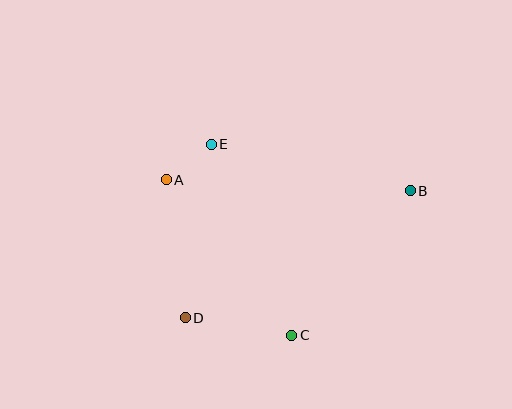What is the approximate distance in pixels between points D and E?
The distance between D and E is approximately 176 pixels.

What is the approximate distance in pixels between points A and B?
The distance between A and B is approximately 244 pixels.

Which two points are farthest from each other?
Points B and D are farthest from each other.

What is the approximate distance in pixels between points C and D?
The distance between C and D is approximately 108 pixels.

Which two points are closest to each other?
Points A and E are closest to each other.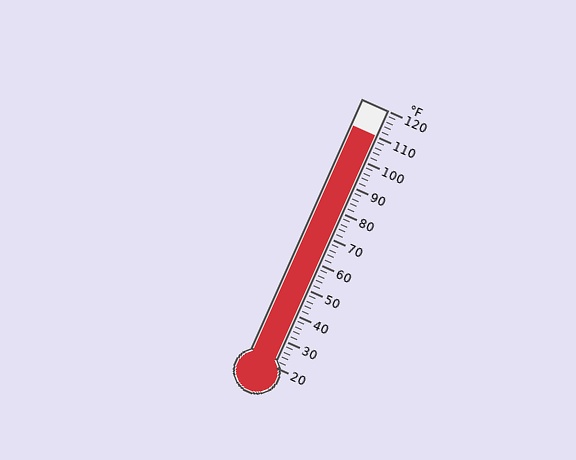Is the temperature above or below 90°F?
The temperature is above 90°F.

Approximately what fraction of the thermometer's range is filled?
The thermometer is filled to approximately 90% of its range.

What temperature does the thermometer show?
The thermometer shows approximately 110°F.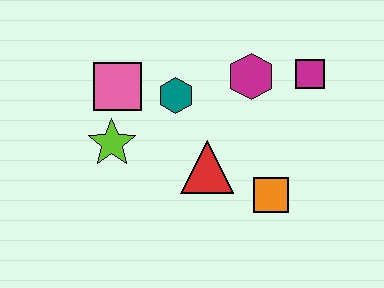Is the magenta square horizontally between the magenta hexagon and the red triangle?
No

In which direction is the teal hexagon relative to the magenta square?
The teal hexagon is to the left of the magenta square.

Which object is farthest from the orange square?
The pink square is farthest from the orange square.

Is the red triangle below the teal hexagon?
Yes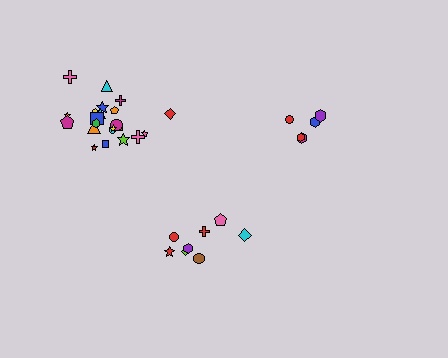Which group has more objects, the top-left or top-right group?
The top-left group.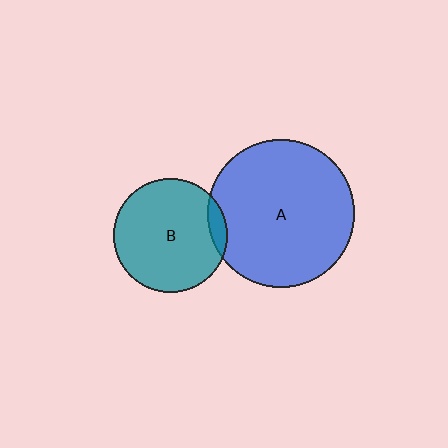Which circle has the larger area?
Circle A (blue).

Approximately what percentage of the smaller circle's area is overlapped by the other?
Approximately 10%.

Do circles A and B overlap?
Yes.